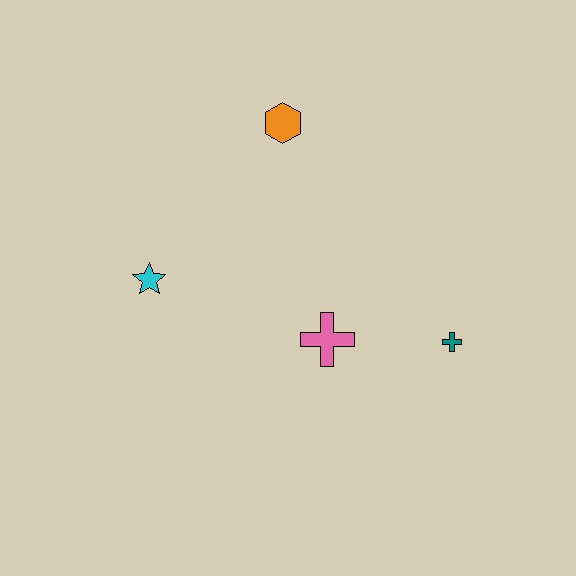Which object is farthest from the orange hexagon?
The teal cross is farthest from the orange hexagon.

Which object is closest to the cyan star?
The pink cross is closest to the cyan star.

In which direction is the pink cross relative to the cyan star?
The pink cross is to the right of the cyan star.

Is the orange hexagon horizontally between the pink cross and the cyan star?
Yes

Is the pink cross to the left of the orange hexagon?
No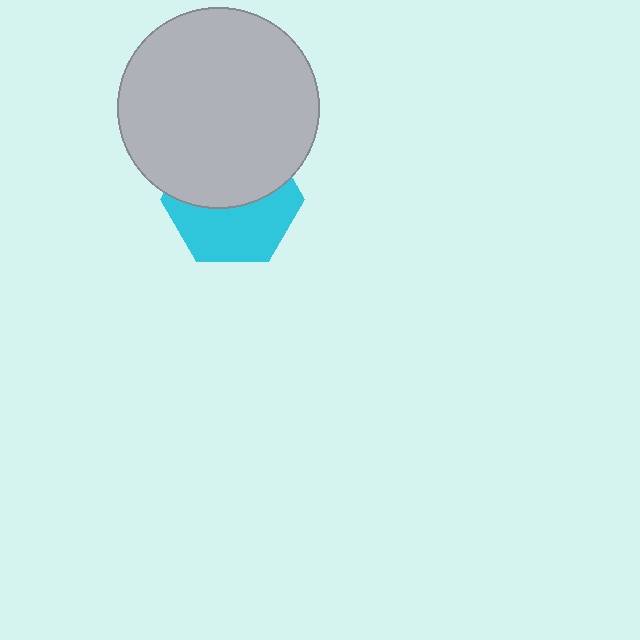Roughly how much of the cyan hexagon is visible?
About half of it is visible (roughly 49%).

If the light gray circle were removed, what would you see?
You would see the complete cyan hexagon.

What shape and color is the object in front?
The object in front is a light gray circle.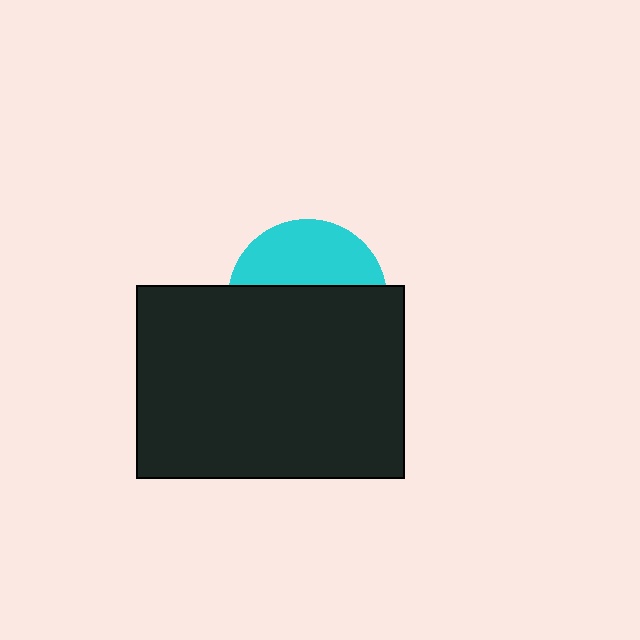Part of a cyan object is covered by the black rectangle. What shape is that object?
It is a circle.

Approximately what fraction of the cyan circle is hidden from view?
Roughly 60% of the cyan circle is hidden behind the black rectangle.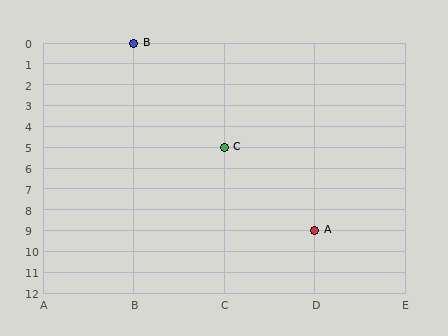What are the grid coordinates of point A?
Point A is at grid coordinates (D, 9).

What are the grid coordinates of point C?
Point C is at grid coordinates (C, 5).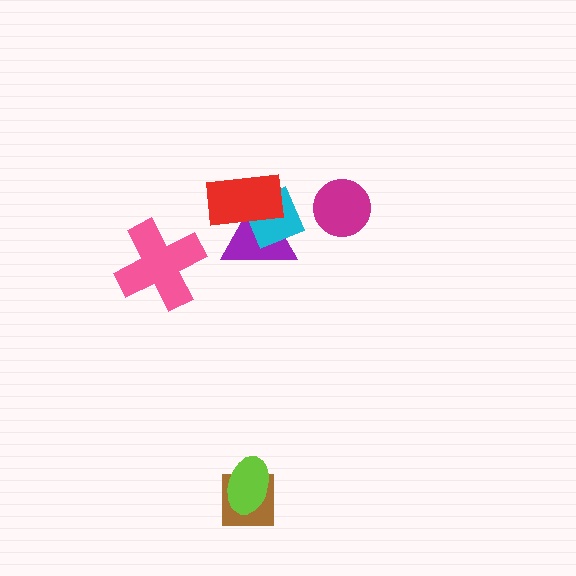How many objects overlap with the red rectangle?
2 objects overlap with the red rectangle.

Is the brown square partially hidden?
Yes, it is partially covered by another shape.